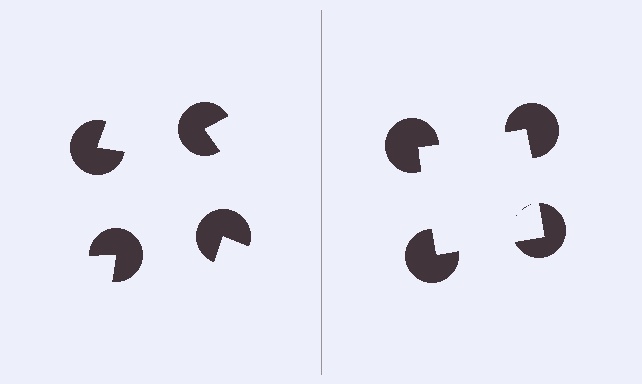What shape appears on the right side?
An illusory square.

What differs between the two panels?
The pac-man discs are positioned identically on both sides; only the wedge orientations differ. On the right they align to a square; on the left they are misaligned.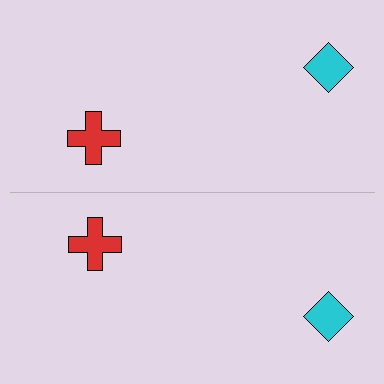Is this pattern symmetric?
Yes, this pattern has bilateral (reflection) symmetry.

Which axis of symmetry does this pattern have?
The pattern has a horizontal axis of symmetry running through the center of the image.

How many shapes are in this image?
There are 4 shapes in this image.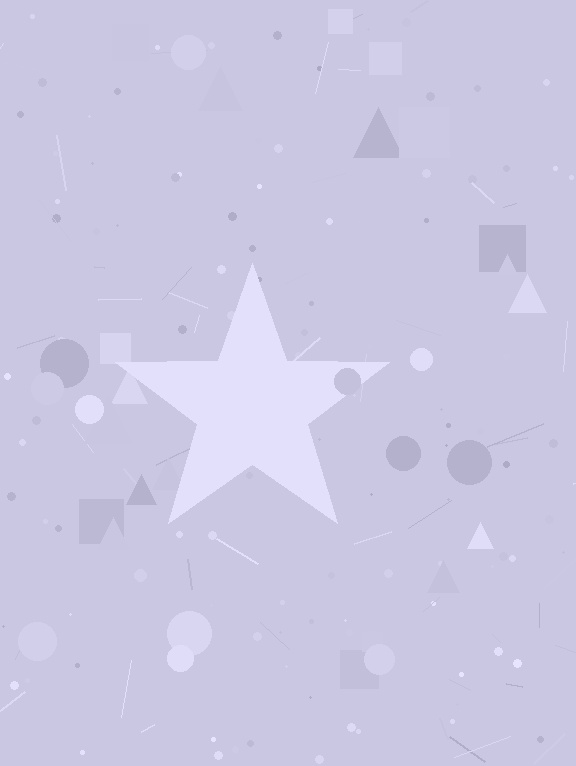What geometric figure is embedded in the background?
A star is embedded in the background.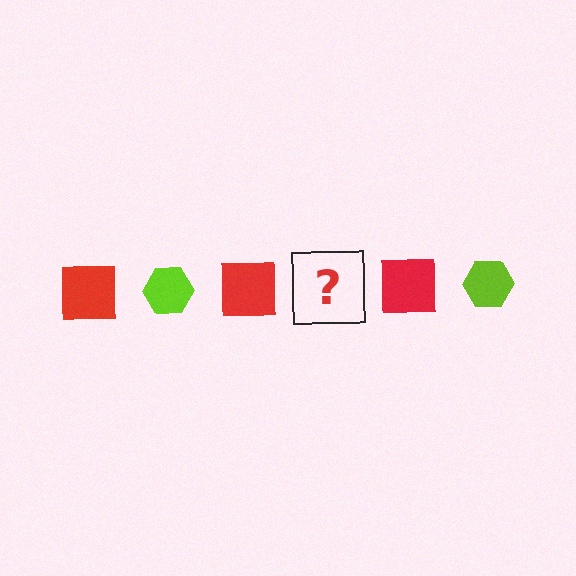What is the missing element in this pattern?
The missing element is a lime hexagon.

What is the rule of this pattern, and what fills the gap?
The rule is that the pattern alternates between red square and lime hexagon. The gap should be filled with a lime hexagon.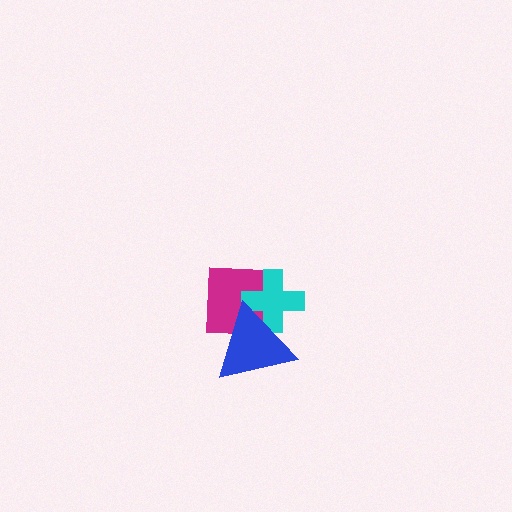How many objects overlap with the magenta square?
2 objects overlap with the magenta square.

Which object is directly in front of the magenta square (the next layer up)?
The cyan cross is directly in front of the magenta square.